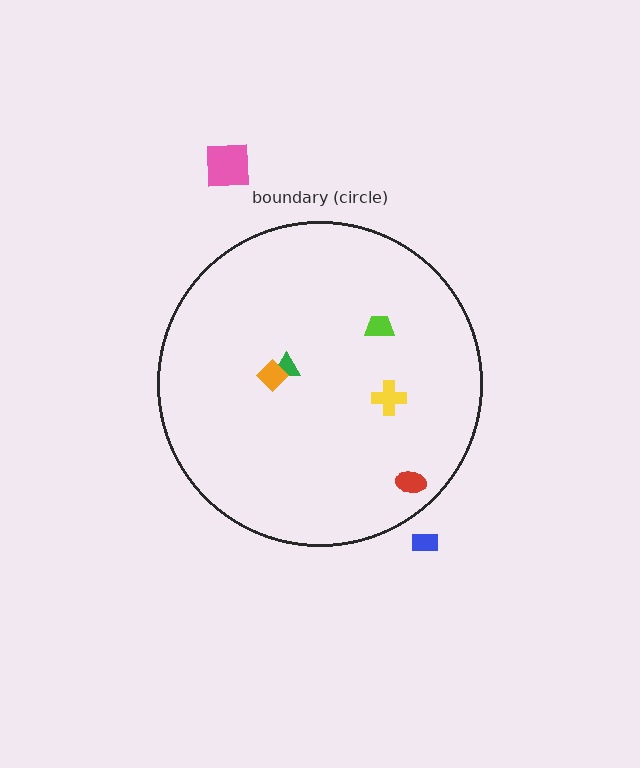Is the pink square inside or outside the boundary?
Outside.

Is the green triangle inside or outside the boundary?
Inside.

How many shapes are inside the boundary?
5 inside, 2 outside.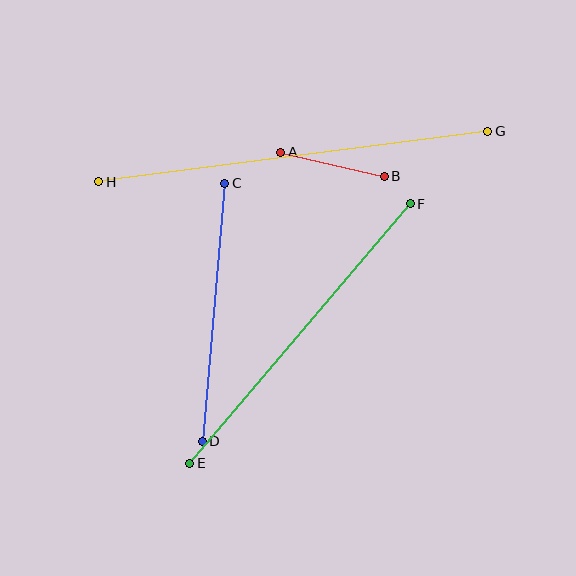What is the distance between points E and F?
The distance is approximately 341 pixels.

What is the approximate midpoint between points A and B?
The midpoint is at approximately (332, 164) pixels.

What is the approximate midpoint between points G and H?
The midpoint is at approximately (293, 156) pixels.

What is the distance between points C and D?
The distance is approximately 259 pixels.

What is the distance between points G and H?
The distance is approximately 392 pixels.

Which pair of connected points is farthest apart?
Points G and H are farthest apart.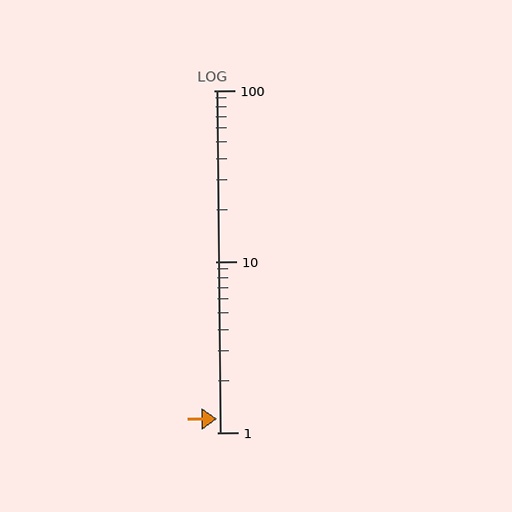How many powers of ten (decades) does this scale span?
The scale spans 2 decades, from 1 to 100.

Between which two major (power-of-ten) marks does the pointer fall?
The pointer is between 1 and 10.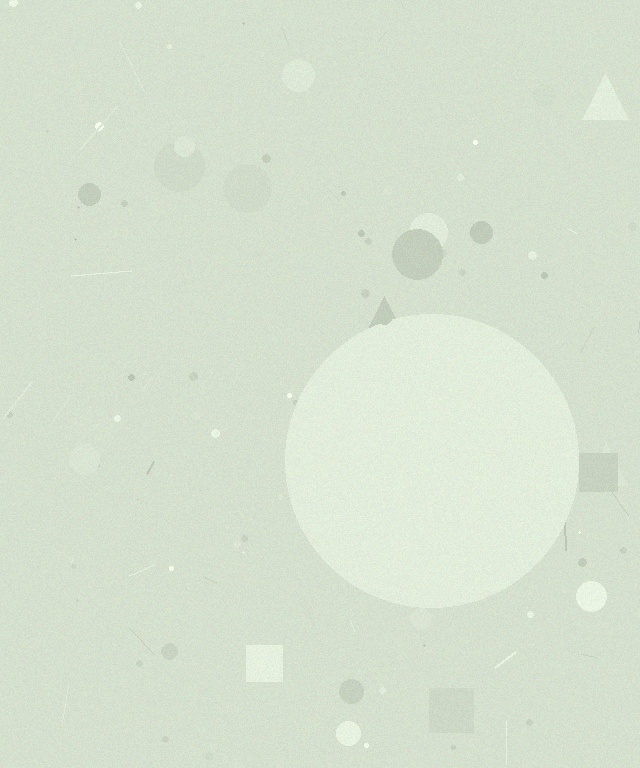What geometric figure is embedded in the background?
A circle is embedded in the background.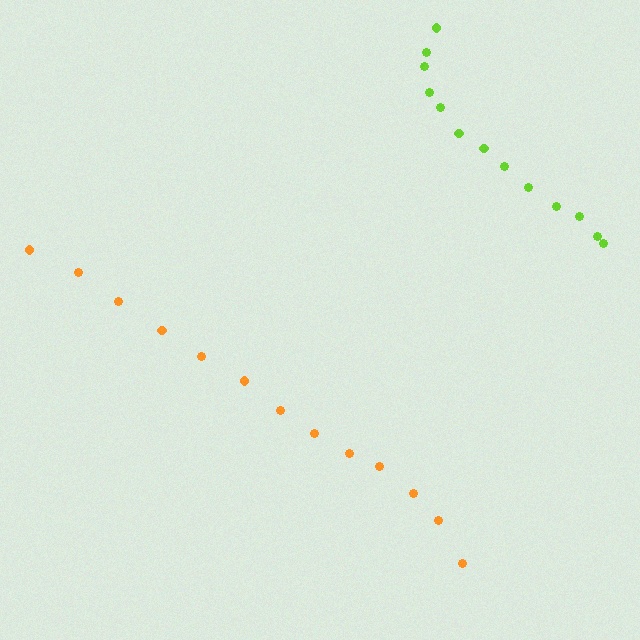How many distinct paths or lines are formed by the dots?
There are 2 distinct paths.